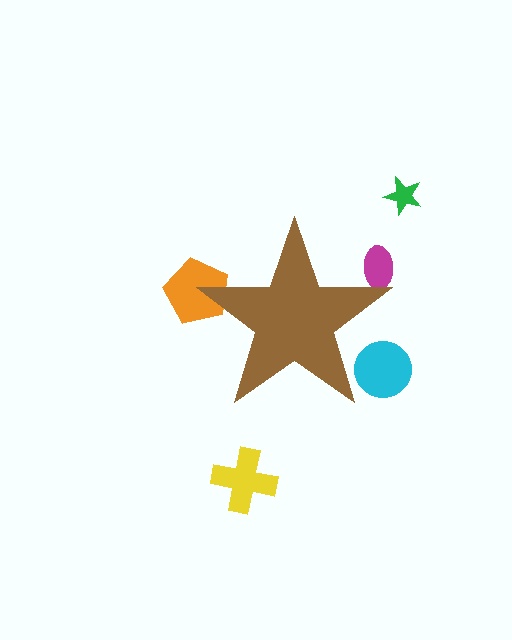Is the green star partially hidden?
No, the green star is fully visible.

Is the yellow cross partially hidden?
No, the yellow cross is fully visible.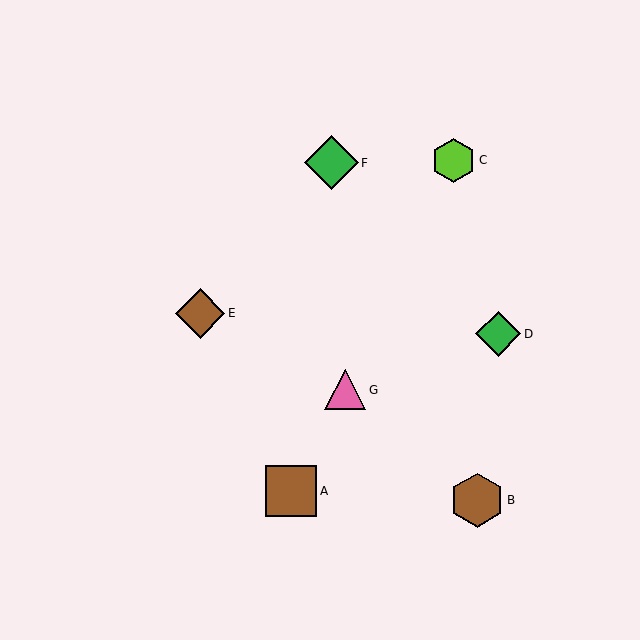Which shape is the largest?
The brown hexagon (labeled B) is the largest.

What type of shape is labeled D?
Shape D is a green diamond.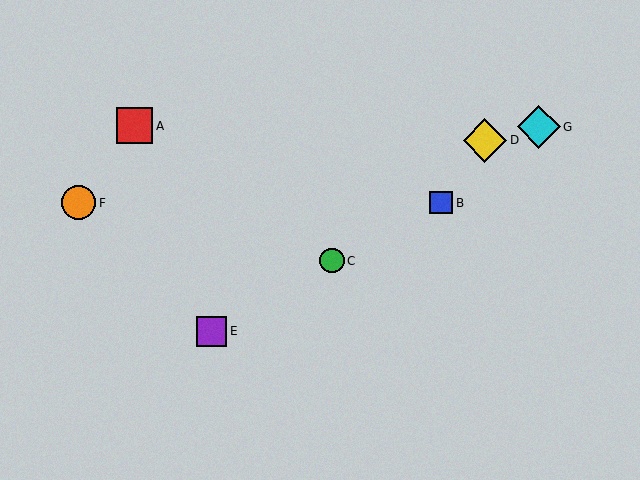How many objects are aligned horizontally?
2 objects (B, F) are aligned horizontally.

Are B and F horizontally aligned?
Yes, both are at y≈203.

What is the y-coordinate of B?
Object B is at y≈203.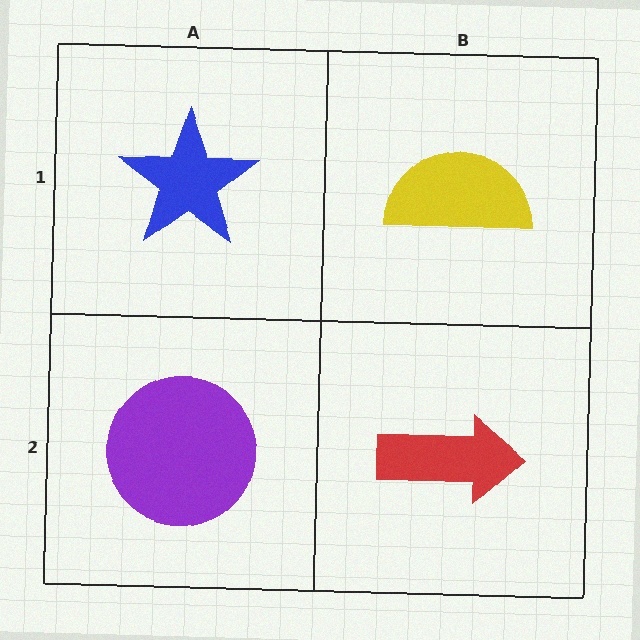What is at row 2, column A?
A purple circle.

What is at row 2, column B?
A red arrow.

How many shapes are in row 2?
2 shapes.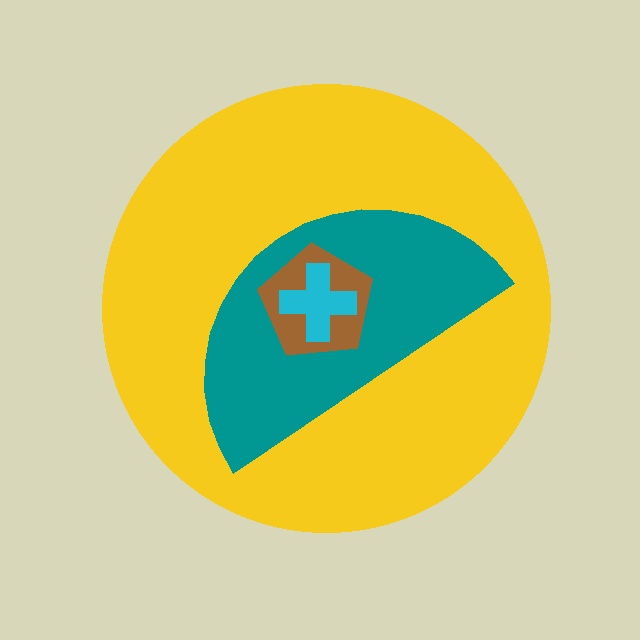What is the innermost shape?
The cyan cross.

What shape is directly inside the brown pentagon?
The cyan cross.